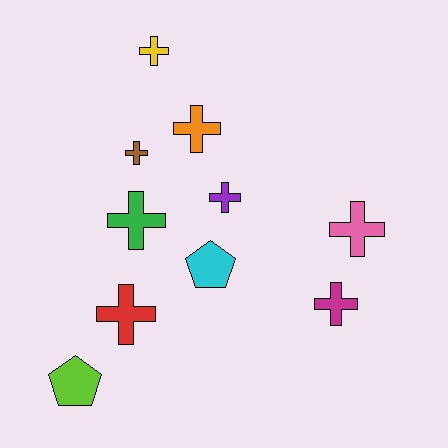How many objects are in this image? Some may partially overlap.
There are 10 objects.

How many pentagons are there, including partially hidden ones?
There are 2 pentagons.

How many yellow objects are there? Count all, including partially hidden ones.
There is 1 yellow object.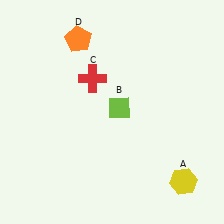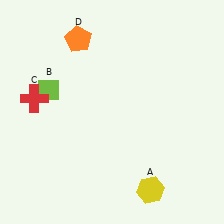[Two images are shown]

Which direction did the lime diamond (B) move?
The lime diamond (B) moved left.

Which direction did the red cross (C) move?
The red cross (C) moved left.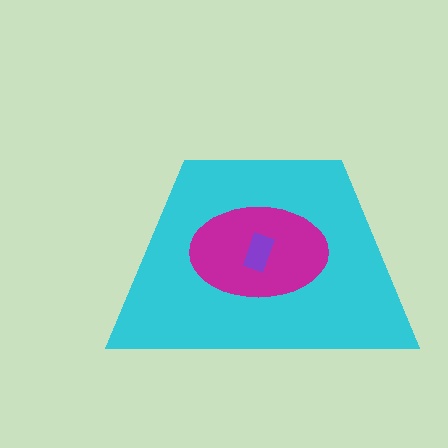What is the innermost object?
The purple rectangle.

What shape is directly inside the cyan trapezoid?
The magenta ellipse.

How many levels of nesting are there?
3.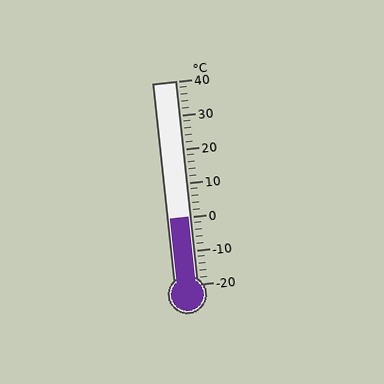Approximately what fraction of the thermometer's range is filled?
The thermometer is filled to approximately 35% of its range.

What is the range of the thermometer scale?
The thermometer scale ranges from -20°C to 40°C.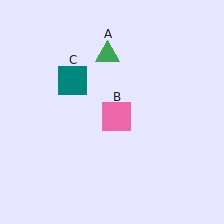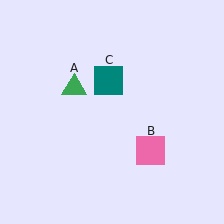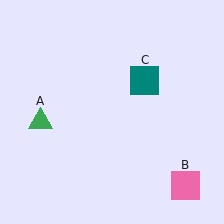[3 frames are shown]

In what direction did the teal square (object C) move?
The teal square (object C) moved right.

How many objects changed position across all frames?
3 objects changed position: green triangle (object A), pink square (object B), teal square (object C).